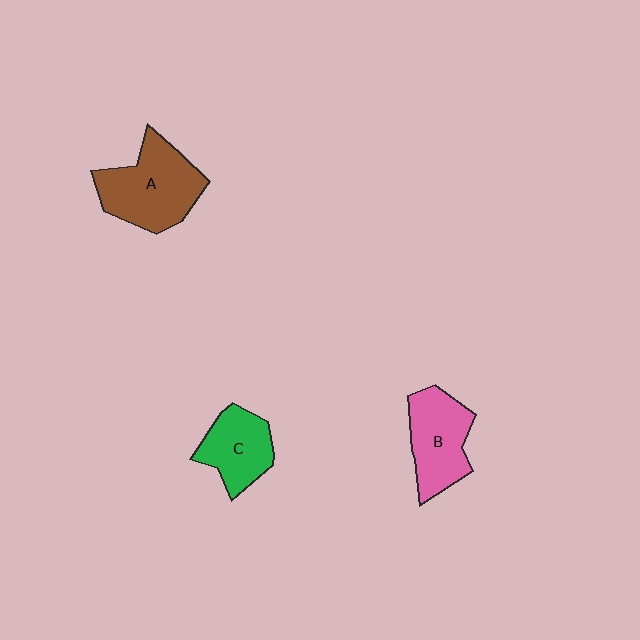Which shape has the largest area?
Shape A (brown).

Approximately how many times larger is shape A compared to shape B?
Approximately 1.3 times.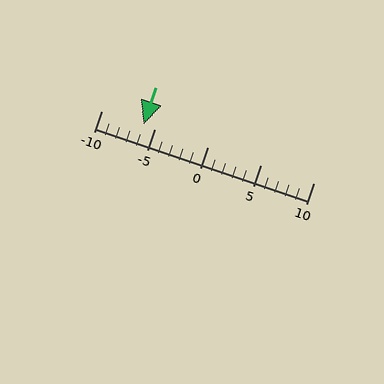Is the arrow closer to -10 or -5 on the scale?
The arrow is closer to -5.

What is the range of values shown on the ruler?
The ruler shows values from -10 to 10.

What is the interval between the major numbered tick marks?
The major tick marks are spaced 5 units apart.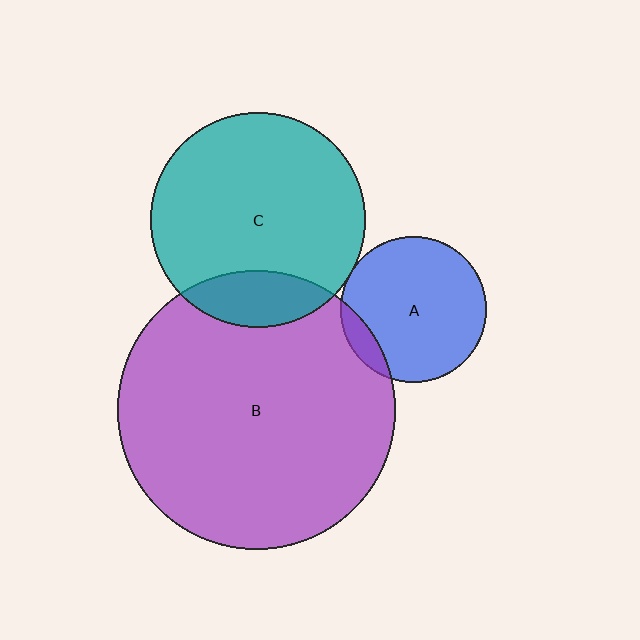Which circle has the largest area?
Circle B (purple).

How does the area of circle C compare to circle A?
Approximately 2.2 times.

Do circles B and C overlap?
Yes.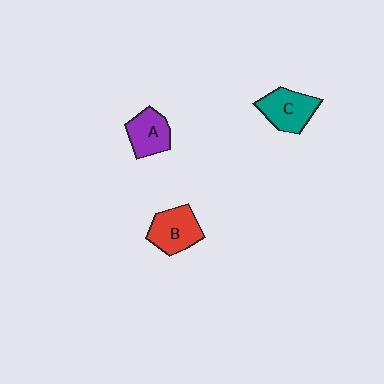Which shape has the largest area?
Shape B (red).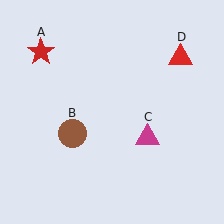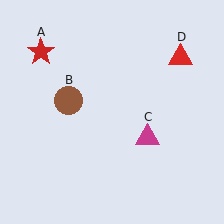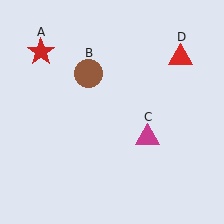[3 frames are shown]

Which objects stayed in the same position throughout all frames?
Red star (object A) and magenta triangle (object C) and red triangle (object D) remained stationary.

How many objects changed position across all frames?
1 object changed position: brown circle (object B).